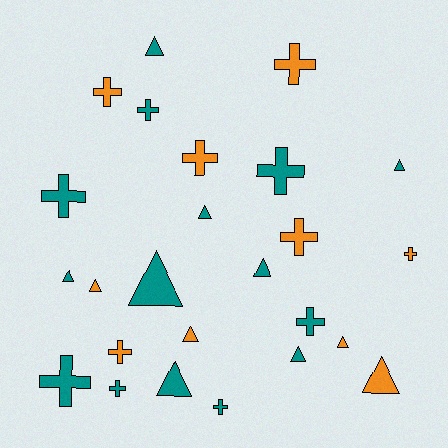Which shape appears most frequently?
Cross, with 13 objects.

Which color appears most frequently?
Teal, with 15 objects.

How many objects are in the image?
There are 25 objects.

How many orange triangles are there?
There are 4 orange triangles.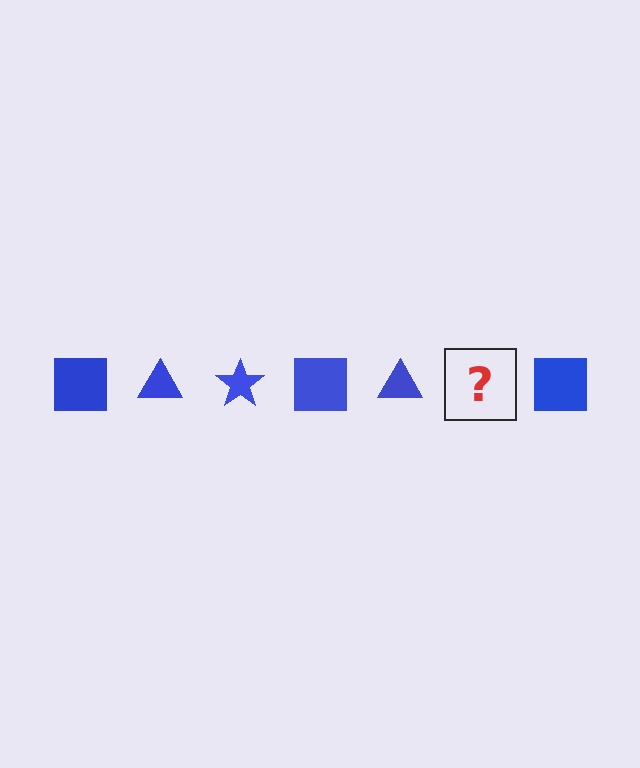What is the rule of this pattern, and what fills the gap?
The rule is that the pattern cycles through square, triangle, star shapes in blue. The gap should be filled with a blue star.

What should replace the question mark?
The question mark should be replaced with a blue star.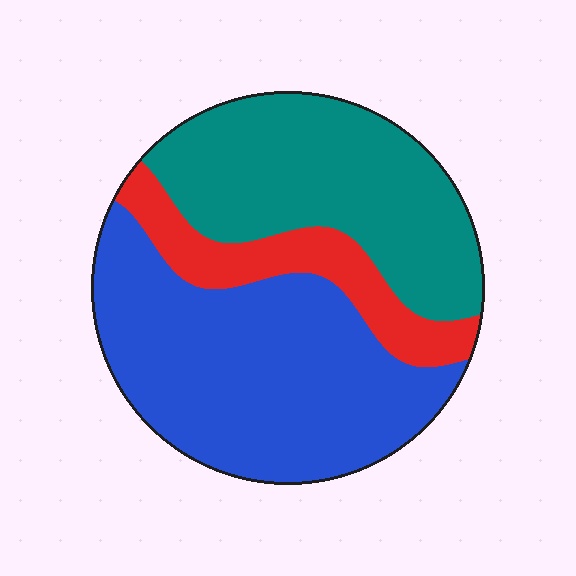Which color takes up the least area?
Red, at roughly 15%.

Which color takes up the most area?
Blue, at roughly 50%.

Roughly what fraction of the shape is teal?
Teal covers 36% of the shape.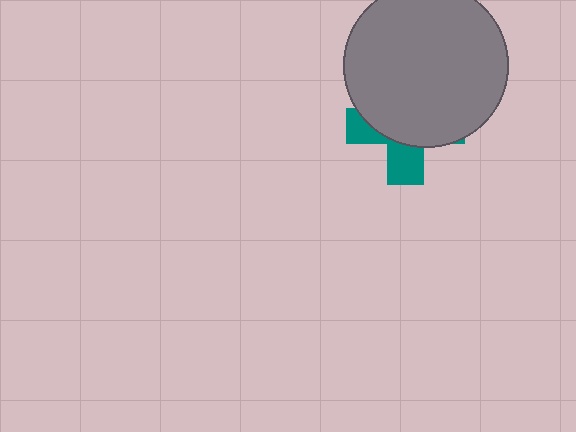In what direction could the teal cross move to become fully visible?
The teal cross could move down. That would shift it out from behind the gray circle entirely.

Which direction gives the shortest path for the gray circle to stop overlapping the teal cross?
Moving up gives the shortest separation.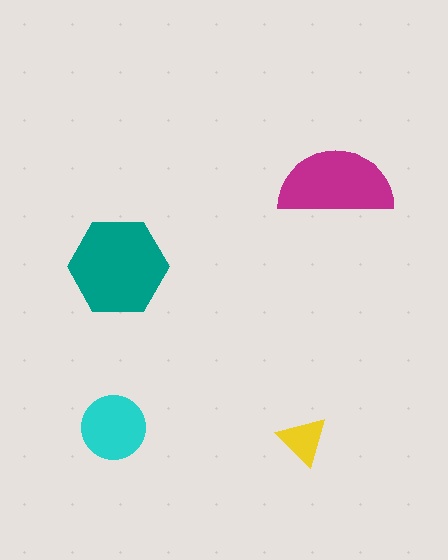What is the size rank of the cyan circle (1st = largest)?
3rd.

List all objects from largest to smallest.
The teal hexagon, the magenta semicircle, the cyan circle, the yellow triangle.